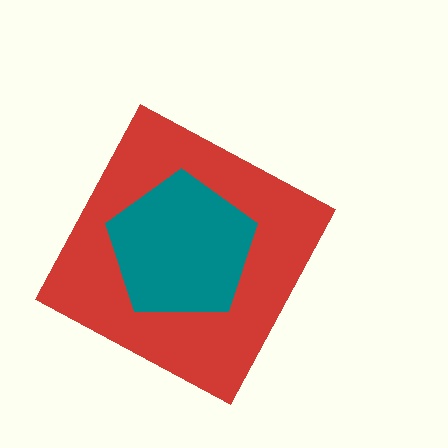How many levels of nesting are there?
2.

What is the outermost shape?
The red diamond.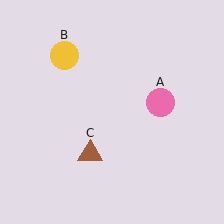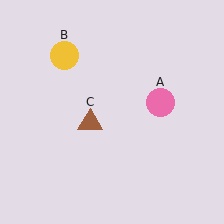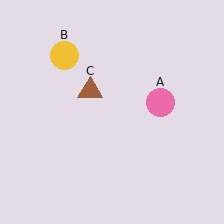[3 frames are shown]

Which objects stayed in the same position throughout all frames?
Pink circle (object A) and yellow circle (object B) remained stationary.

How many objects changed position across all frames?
1 object changed position: brown triangle (object C).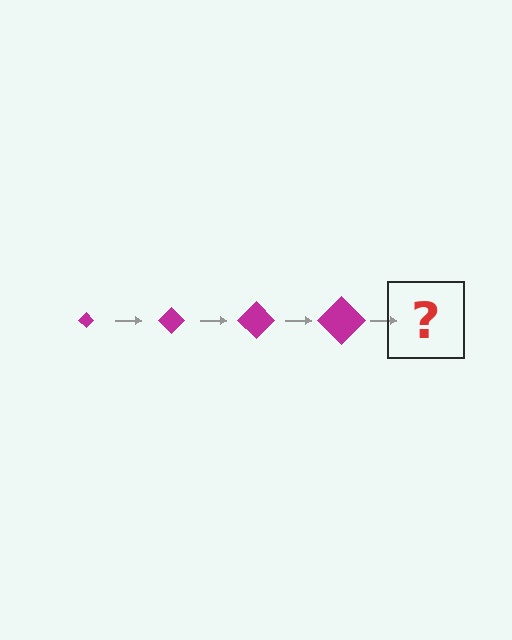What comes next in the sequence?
The next element should be a magenta diamond, larger than the previous one.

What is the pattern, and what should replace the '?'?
The pattern is that the diamond gets progressively larger each step. The '?' should be a magenta diamond, larger than the previous one.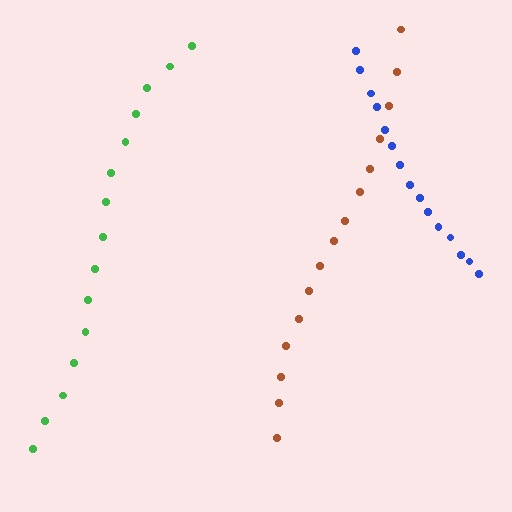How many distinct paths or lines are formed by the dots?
There are 3 distinct paths.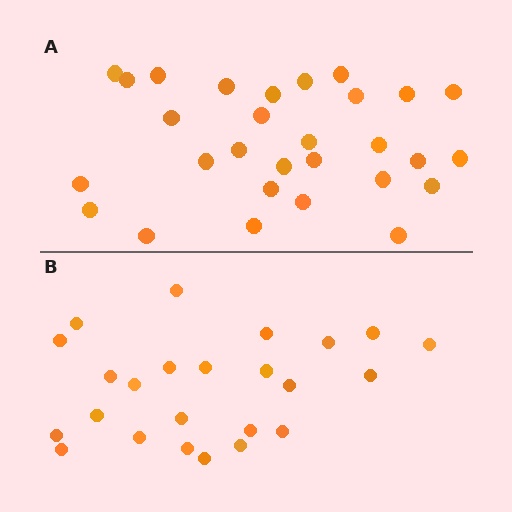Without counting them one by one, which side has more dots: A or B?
Region A (the top region) has more dots.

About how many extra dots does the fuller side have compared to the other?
Region A has about 5 more dots than region B.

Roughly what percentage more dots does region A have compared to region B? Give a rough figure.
About 20% more.